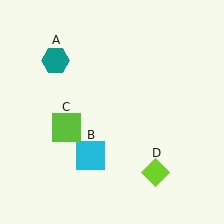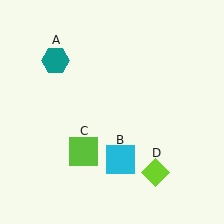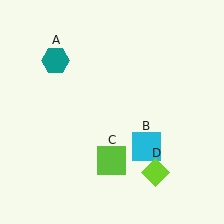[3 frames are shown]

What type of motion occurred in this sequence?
The cyan square (object B), lime square (object C) rotated counterclockwise around the center of the scene.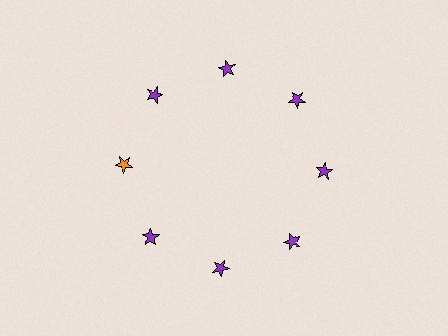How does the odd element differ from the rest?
It has a different color: orange instead of purple.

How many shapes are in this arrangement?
There are 8 shapes arranged in a ring pattern.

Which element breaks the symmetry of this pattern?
The orange star at roughly the 9 o'clock position breaks the symmetry. All other shapes are purple stars.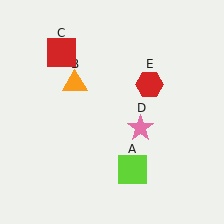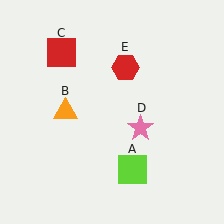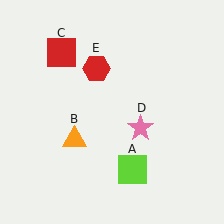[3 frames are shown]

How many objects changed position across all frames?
2 objects changed position: orange triangle (object B), red hexagon (object E).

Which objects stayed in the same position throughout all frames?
Lime square (object A) and red square (object C) and pink star (object D) remained stationary.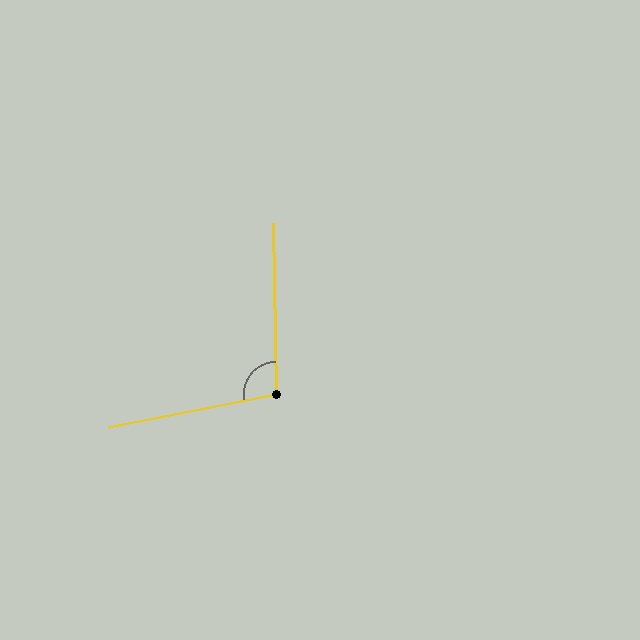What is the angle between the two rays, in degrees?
Approximately 100 degrees.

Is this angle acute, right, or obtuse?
It is obtuse.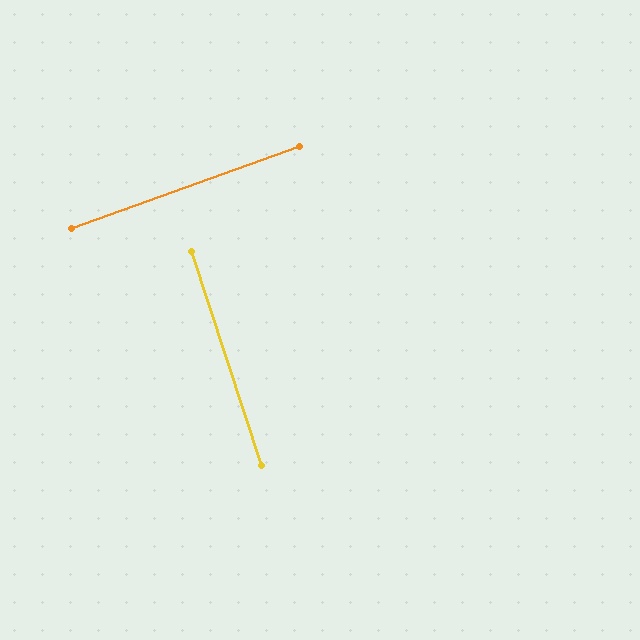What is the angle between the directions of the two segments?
Approximately 89 degrees.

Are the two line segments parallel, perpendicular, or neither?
Perpendicular — they meet at approximately 89°.